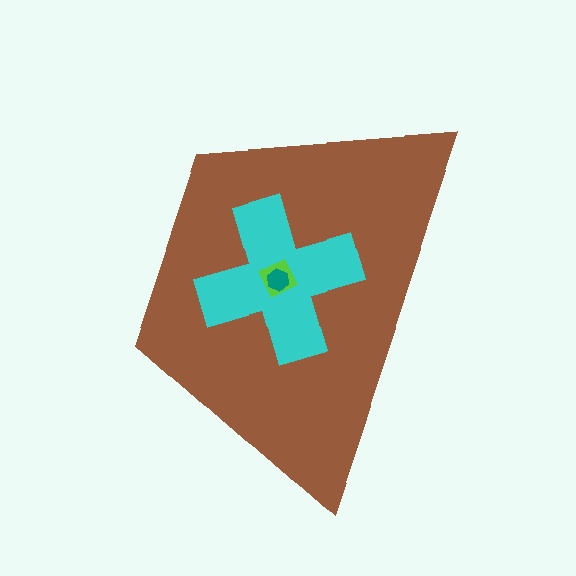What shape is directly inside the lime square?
The teal hexagon.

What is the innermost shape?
The teal hexagon.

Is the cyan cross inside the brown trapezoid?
Yes.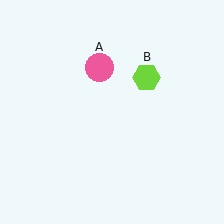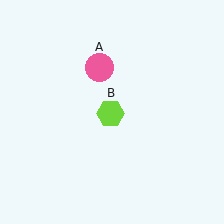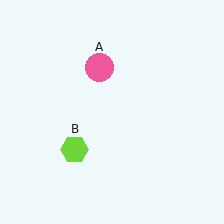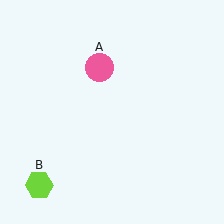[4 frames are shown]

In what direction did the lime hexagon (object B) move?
The lime hexagon (object B) moved down and to the left.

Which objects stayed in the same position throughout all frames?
Pink circle (object A) remained stationary.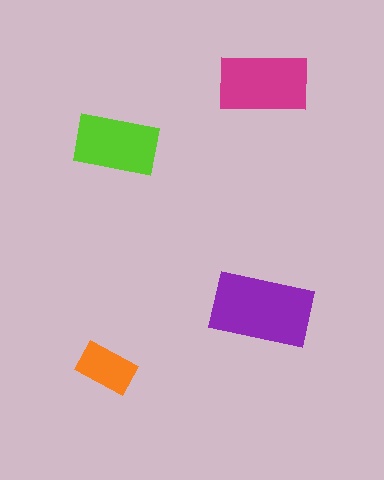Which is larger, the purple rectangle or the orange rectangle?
The purple one.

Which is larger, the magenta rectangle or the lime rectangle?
The magenta one.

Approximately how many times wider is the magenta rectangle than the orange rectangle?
About 1.5 times wider.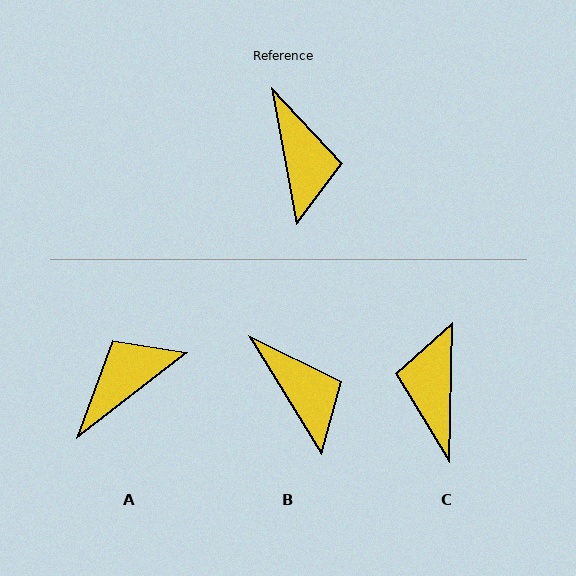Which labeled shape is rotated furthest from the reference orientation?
C, about 168 degrees away.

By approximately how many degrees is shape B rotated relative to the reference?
Approximately 21 degrees counter-clockwise.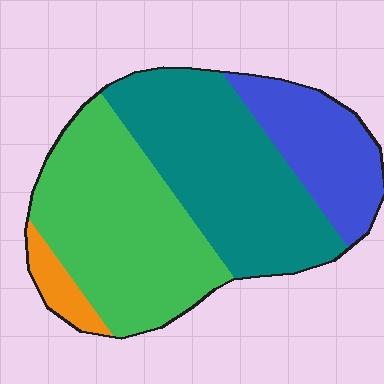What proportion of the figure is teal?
Teal takes up between a third and a half of the figure.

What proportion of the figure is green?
Green takes up about three eighths (3/8) of the figure.